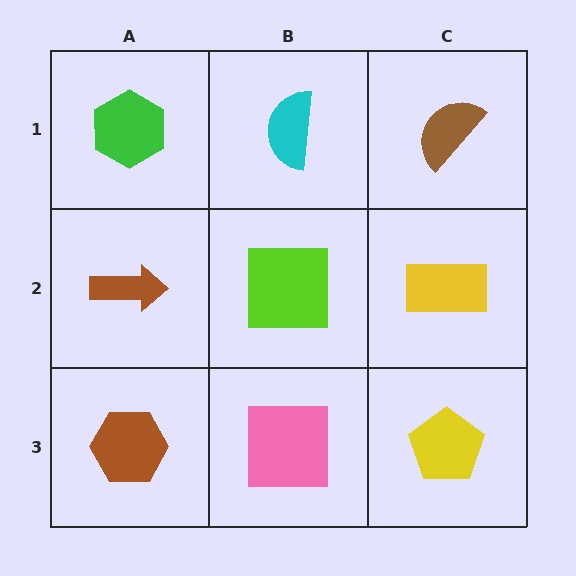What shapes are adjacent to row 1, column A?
A brown arrow (row 2, column A), a cyan semicircle (row 1, column B).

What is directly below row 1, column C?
A yellow rectangle.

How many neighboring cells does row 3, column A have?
2.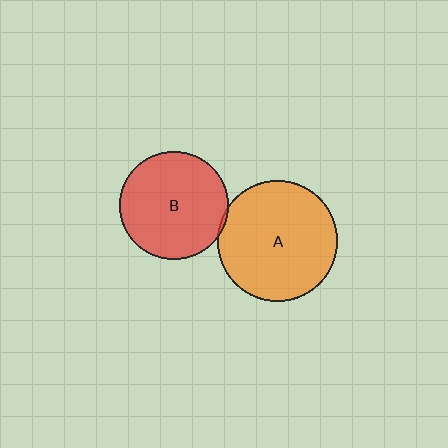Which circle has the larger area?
Circle A (orange).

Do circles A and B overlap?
Yes.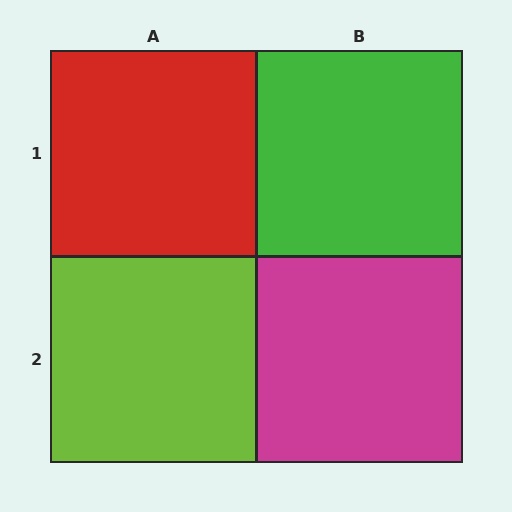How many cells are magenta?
1 cell is magenta.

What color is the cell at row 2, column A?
Lime.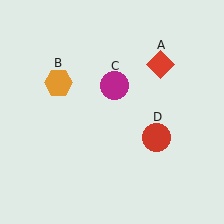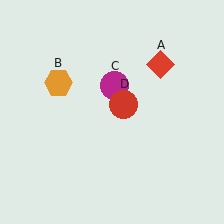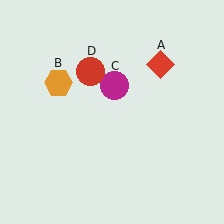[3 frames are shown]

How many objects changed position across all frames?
1 object changed position: red circle (object D).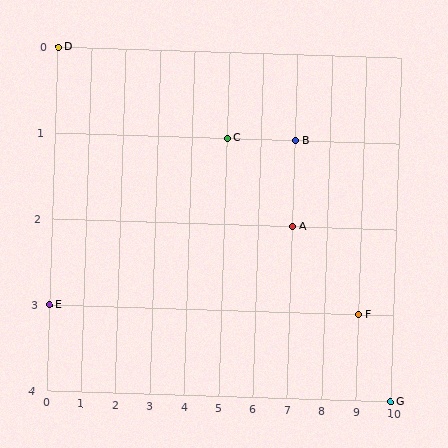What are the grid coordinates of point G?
Point G is at grid coordinates (10, 4).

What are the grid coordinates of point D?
Point D is at grid coordinates (0, 0).